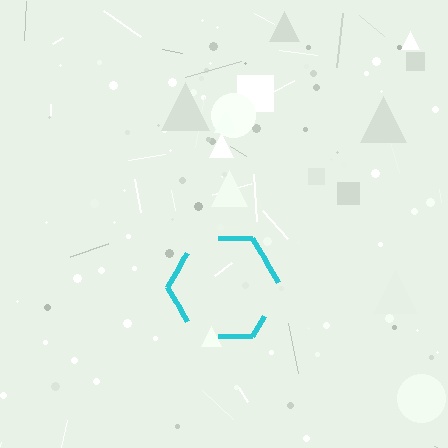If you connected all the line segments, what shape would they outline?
They would outline a hexagon.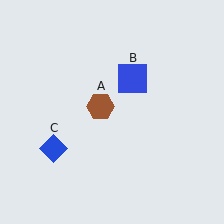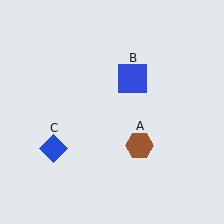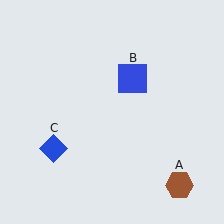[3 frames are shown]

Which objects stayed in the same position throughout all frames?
Blue square (object B) and blue diamond (object C) remained stationary.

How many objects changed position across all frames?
1 object changed position: brown hexagon (object A).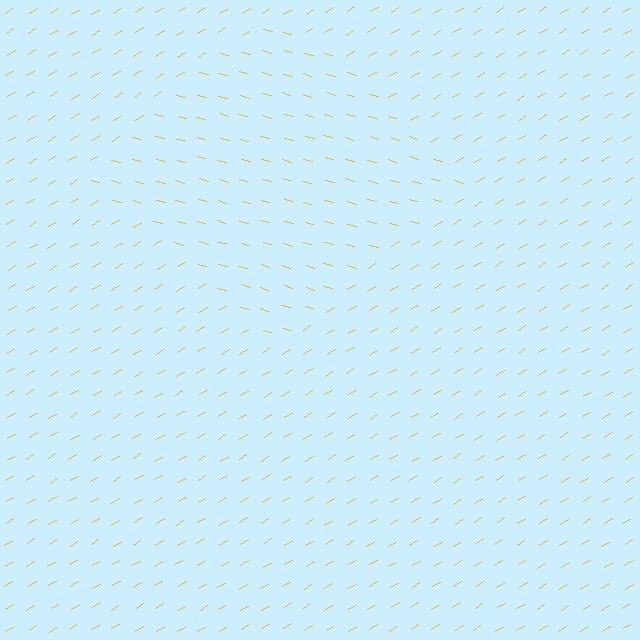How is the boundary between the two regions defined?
The boundary is defined purely by a change in line orientation (approximately 45 degrees difference). All lines are the same color and thickness.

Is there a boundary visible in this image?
Yes, there is a texture boundary formed by a change in line orientation.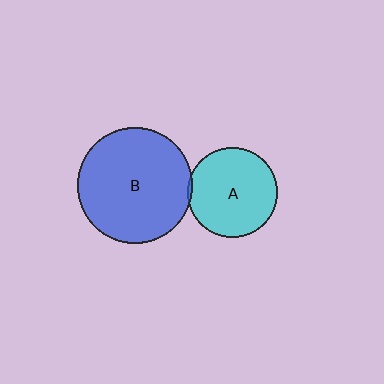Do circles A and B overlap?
Yes.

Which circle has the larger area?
Circle B (blue).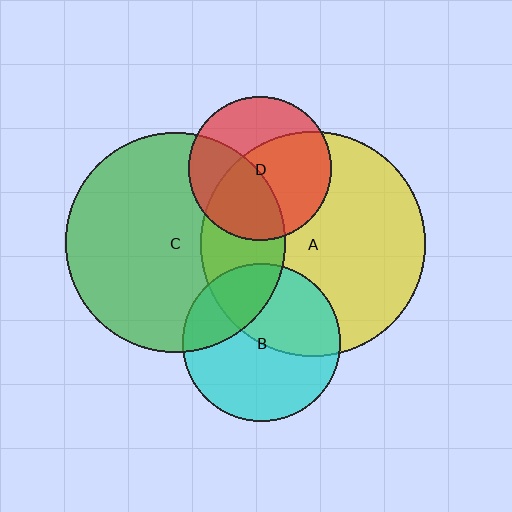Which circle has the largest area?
Circle A (yellow).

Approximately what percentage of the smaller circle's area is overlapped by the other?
Approximately 40%.